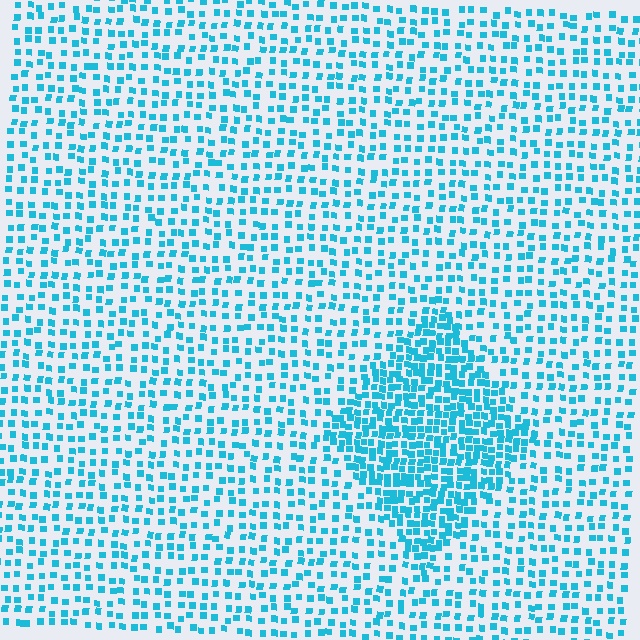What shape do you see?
I see a diamond.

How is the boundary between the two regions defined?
The boundary is defined by a change in element density (approximately 2.1x ratio). All elements are the same color, size, and shape.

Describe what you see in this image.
The image contains small cyan elements arranged at two different densities. A diamond-shaped region is visible where the elements are more densely packed than the surrounding area.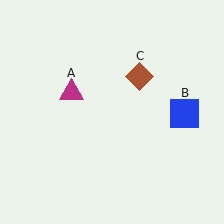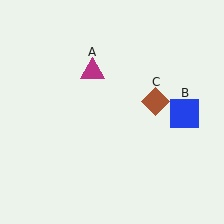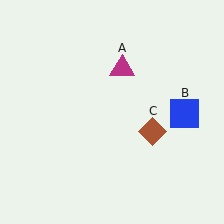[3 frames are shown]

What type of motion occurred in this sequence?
The magenta triangle (object A), brown diamond (object C) rotated clockwise around the center of the scene.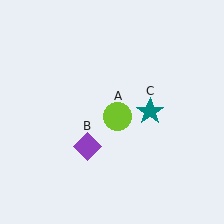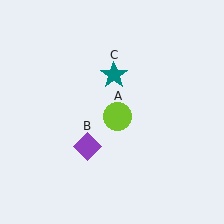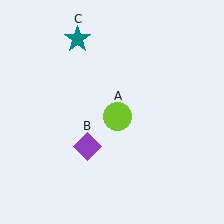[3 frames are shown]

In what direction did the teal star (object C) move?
The teal star (object C) moved up and to the left.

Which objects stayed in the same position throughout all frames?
Lime circle (object A) and purple diamond (object B) remained stationary.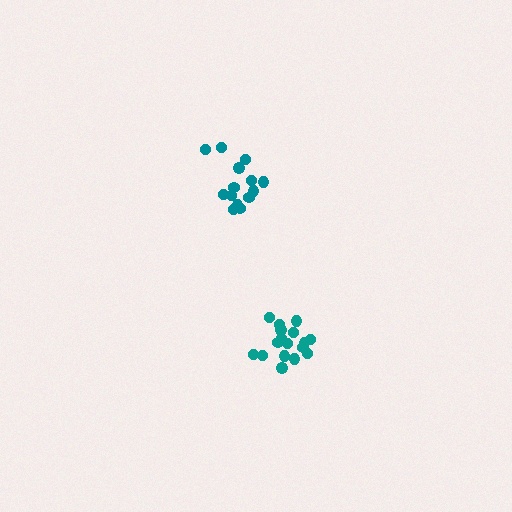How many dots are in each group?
Group 1: 14 dots, Group 2: 17 dots (31 total).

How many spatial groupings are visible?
There are 2 spatial groupings.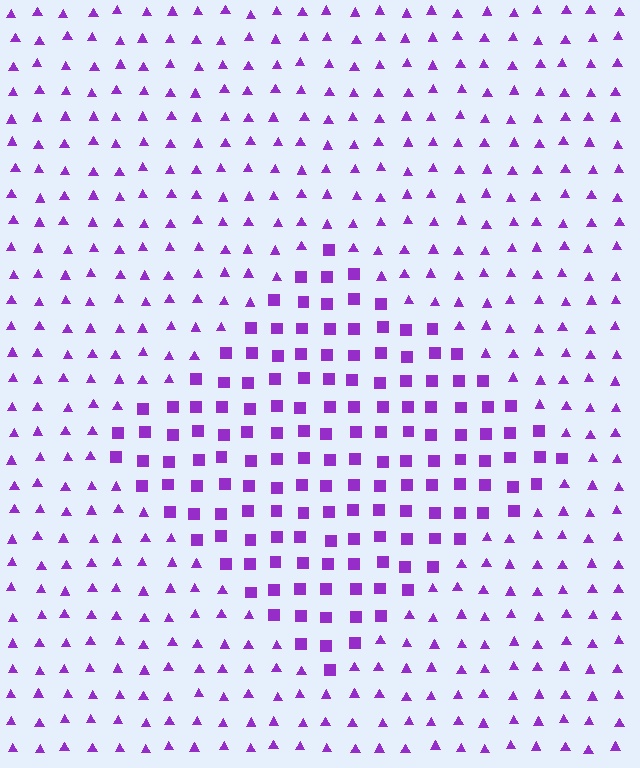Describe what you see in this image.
The image is filled with small purple elements arranged in a uniform grid. A diamond-shaped region contains squares, while the surrounding area contains triangles. The boundary is defined purely by the change in element shape.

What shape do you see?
I see a diamond.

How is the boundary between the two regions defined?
The boundary is defined by a change in element shape: squares inside vs. triangles outside. All elements share the same color and spacing.